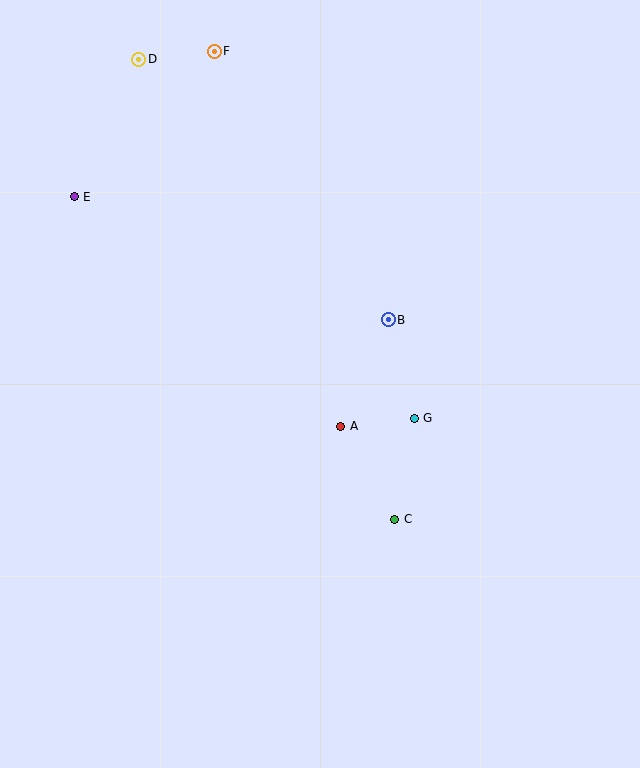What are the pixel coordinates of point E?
Point E is at (74, 197).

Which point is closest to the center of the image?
Point A at (341, 426) is closest to the center.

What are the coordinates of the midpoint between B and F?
The midpoint between B and F is at (301, 185).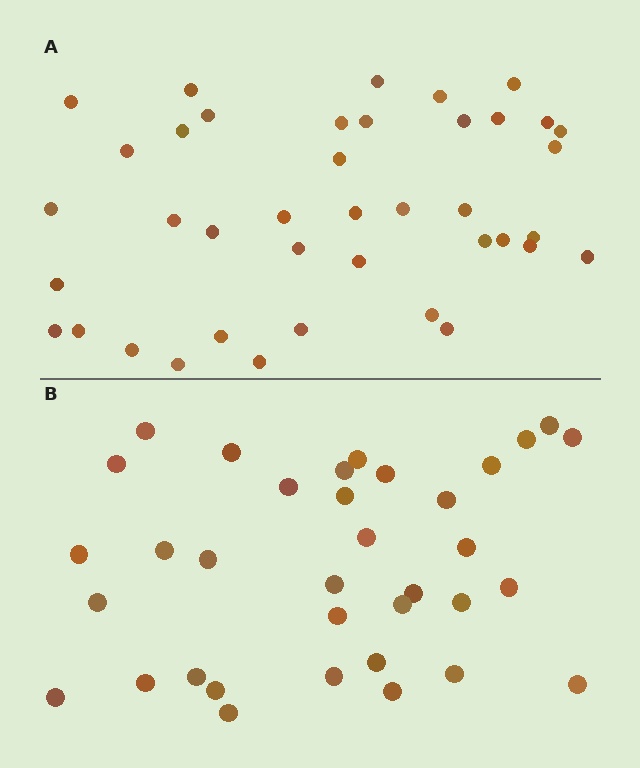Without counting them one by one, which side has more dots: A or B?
Region A (the top region) has more dots.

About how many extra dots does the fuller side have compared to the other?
Region A has about 5 more dots than region B.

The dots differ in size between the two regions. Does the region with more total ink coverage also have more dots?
No. Region B has more total ink coverage because its dots are larger, but region A actually contains more individual dots. Total area can be misleading — the number of items is what matters here.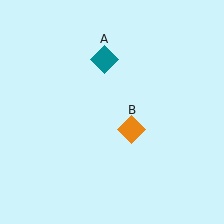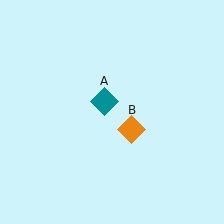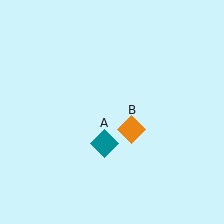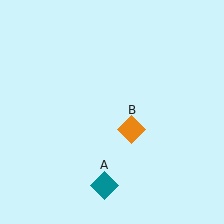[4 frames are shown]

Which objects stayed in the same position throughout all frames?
Orange diamond (object B) remained stationary.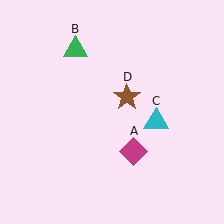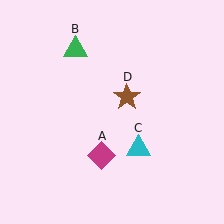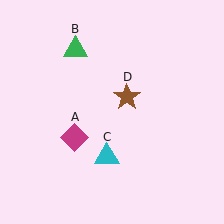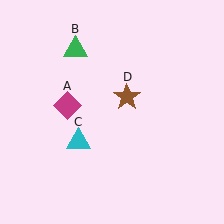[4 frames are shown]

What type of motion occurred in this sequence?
The magenta diamond (object A), cyan triangle (object C) rotated clockwise around the center of the scene.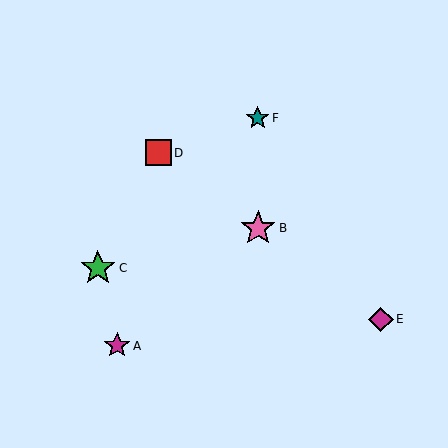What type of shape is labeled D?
Shape D is a red square.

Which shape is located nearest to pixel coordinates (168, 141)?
The red square (labeled D) at (158, 153) is nearest to that location.